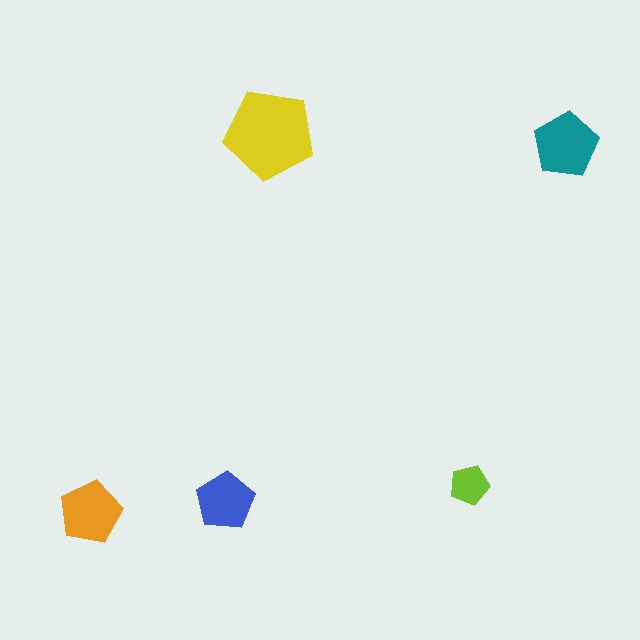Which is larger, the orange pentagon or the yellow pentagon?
The yellow one.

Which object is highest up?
The yellow pentagon is topmost.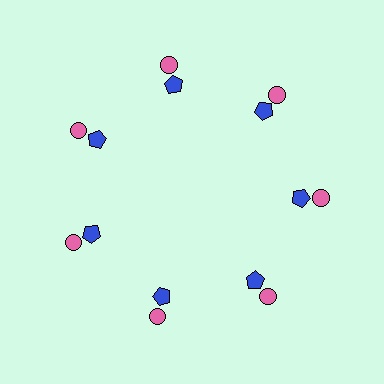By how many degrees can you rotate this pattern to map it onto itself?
The pattern maps onto itself every 51 degrees of rotation.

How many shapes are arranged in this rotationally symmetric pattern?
There are 14 shapes, arranged in 7 groups of 2.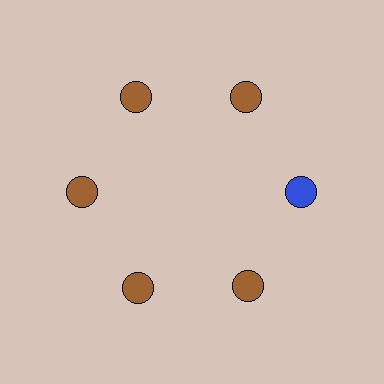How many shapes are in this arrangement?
There are 6 shapes arranged in a ring pattern.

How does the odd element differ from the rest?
It has a different color: blue instead of brown.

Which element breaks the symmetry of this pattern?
The blue circle at roughly the 3 o'clock position breaks the symmetry. All other shapes are brown circles.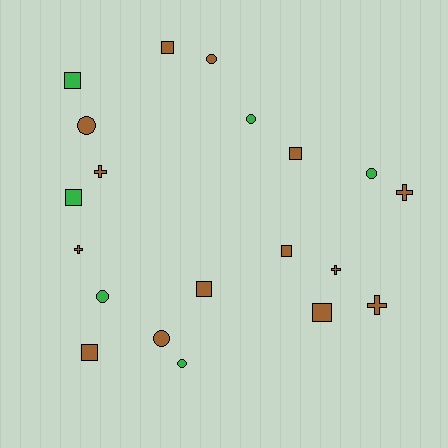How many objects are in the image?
There are 20 objects.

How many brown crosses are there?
There are 5 brown crosses.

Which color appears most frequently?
Brown, with 14 objects.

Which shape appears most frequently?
Square, with 8 objects.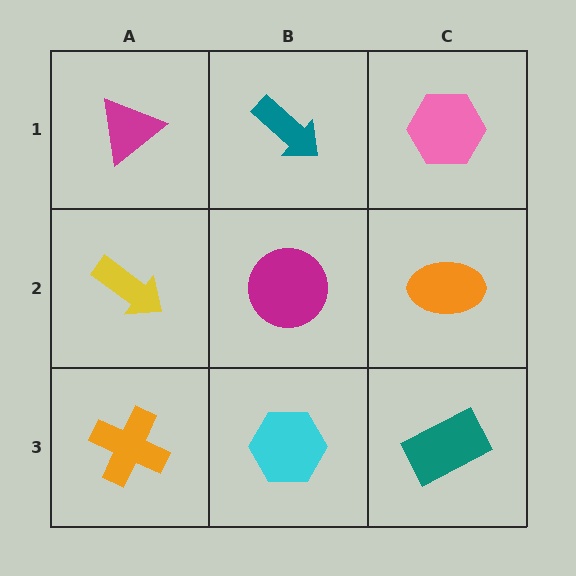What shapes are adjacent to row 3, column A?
A yellow arrow (row 2, column A), a cyan hexagon (row 3, column B).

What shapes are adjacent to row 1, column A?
A yellow arrow (row 2, column A), a teal arrow (row 1, column B).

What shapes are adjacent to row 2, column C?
A pink hexagon (row 1, column C), a teal rectangle (row 3, column C), a magenta circle (row 2, column B).